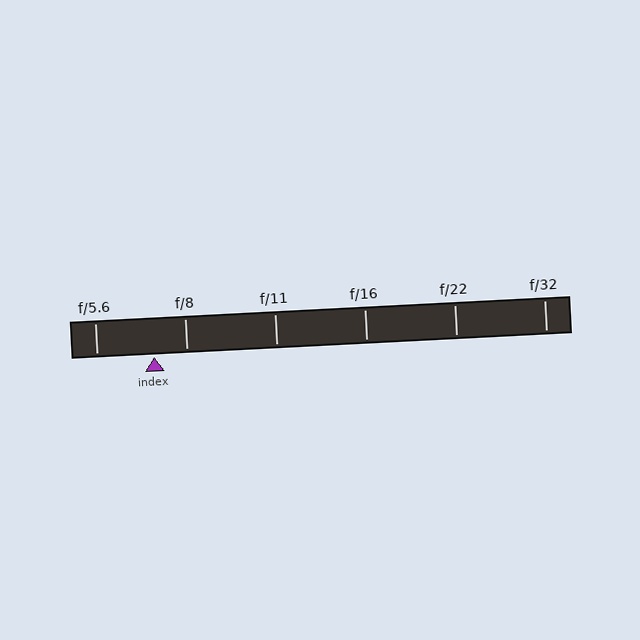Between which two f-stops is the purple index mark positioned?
The index mark is between f/5.6 and f/8.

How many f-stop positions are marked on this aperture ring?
There are 6 f-stop positions marked.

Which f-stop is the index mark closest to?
The index mark is closest to f/8.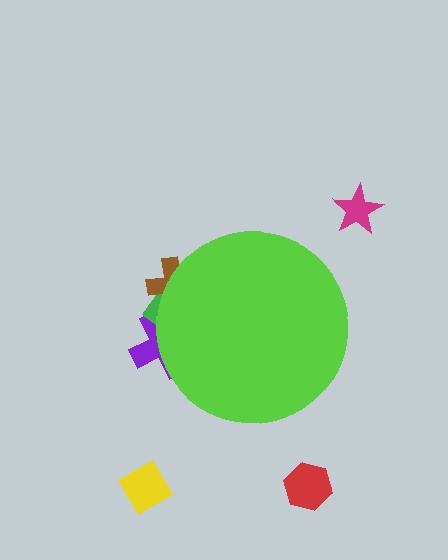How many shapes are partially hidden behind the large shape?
3 shapes are partially hidden.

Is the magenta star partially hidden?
No, the magenta star is fully visible.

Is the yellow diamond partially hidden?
No, the yellow diamond is fully visible.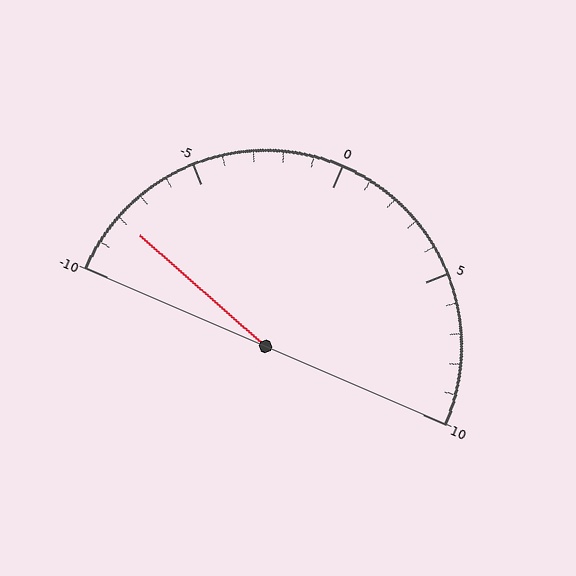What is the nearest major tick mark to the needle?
The nearest major tick mark is -10.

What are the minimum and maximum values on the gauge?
The gauge ranges from -10 to 10.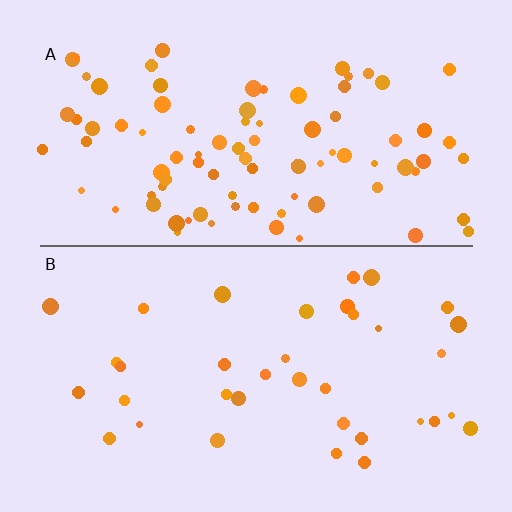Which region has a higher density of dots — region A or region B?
A (the top).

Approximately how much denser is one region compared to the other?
Approximately 2.5× — region A over region B.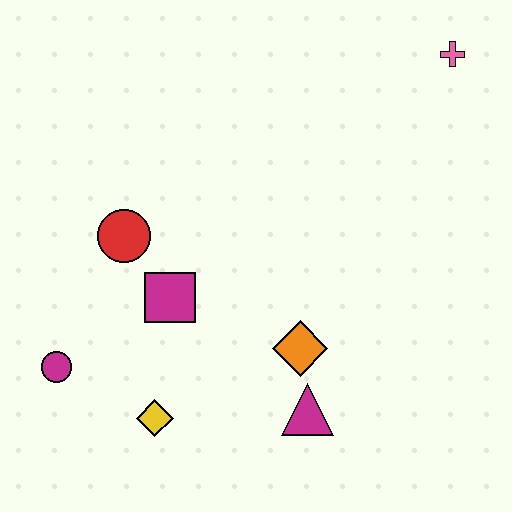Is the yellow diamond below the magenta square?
Yes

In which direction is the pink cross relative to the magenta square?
The pink cross is to the right of the magenta square.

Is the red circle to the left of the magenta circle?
No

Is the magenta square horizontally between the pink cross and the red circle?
Yes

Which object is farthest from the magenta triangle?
The pink cross is farthest from the magenta triangle.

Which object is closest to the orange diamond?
The magenta triangle is closest to the orange diamond.